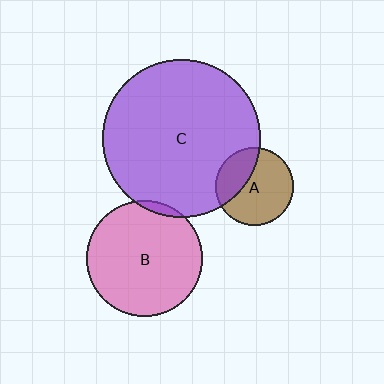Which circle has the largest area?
Circle C (purple).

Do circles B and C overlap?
Yes.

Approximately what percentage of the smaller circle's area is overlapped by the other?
Approximately 5%.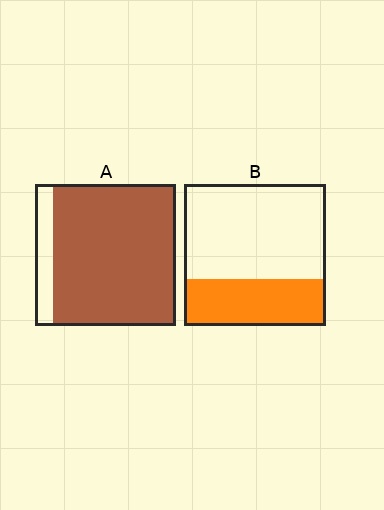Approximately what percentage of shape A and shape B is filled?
A is approximately 85% and B is approximately 35%.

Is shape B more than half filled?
No.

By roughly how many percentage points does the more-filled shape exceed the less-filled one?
By roughly 55 percentage points (A over B).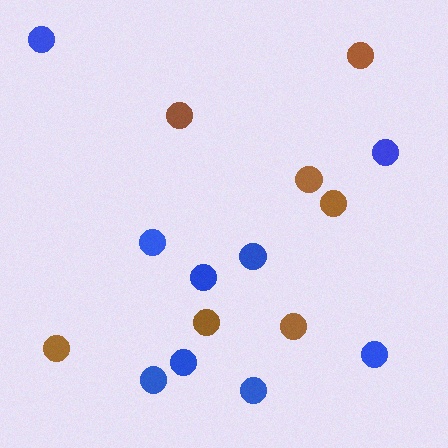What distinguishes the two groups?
There are 2 groups: one group of brown circles (7) and one group of blue circles (9).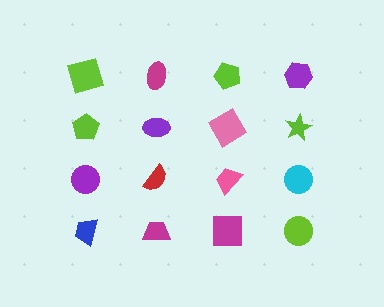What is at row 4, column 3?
A magenta square.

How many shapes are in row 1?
4 shapes.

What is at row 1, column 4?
A purple hexagon.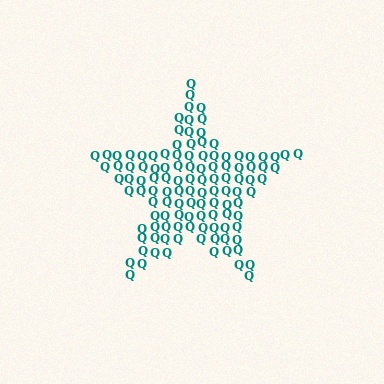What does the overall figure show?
The overall figure shows a star.